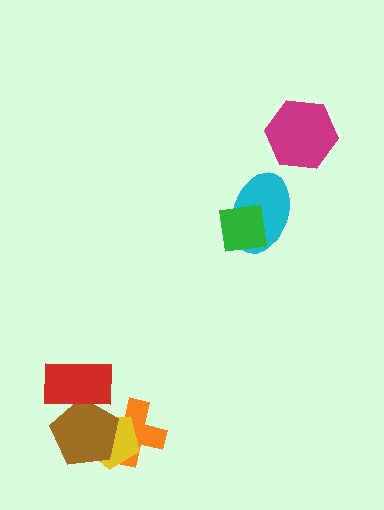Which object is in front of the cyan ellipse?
The green square is in front of the cyan ellipse.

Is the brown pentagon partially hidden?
Yes, it is partially covered by another shape.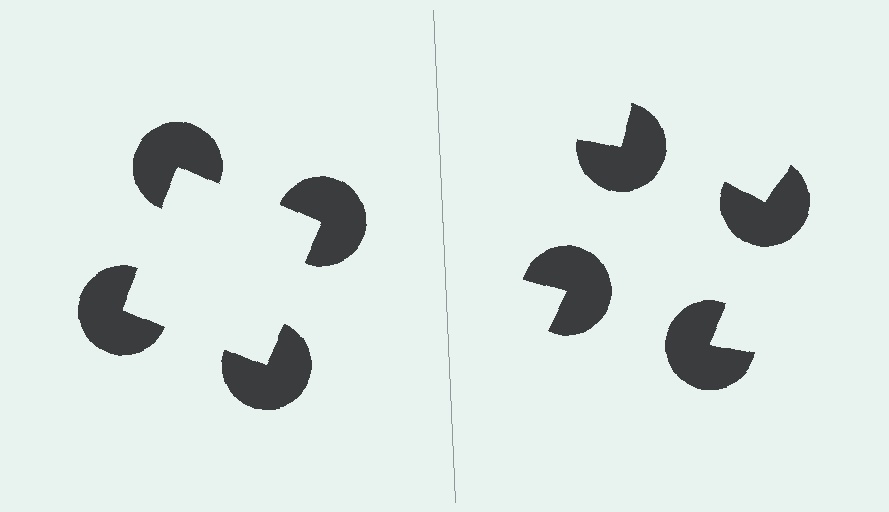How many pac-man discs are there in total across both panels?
8 — 4 on each side.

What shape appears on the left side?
An illusory square.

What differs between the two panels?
The pac-man discs are positioned identically on both sides; only the wedge orientations differ. On the left they align to a square; on the right they are misaligned.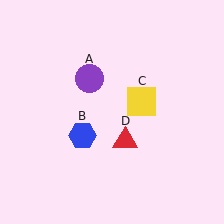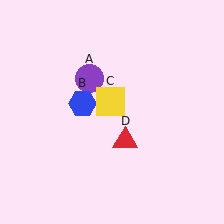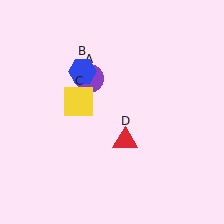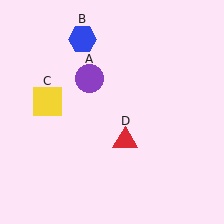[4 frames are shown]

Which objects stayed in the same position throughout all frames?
Purple circle (object A) and red triangle (object D) remained stationary.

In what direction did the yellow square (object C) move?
The yellow square (object C) moved left.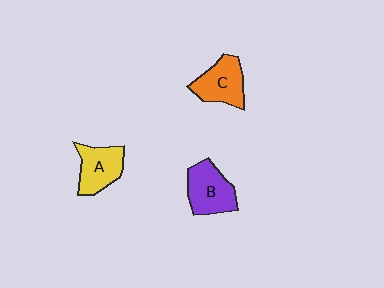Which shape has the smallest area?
Shape A (yellow).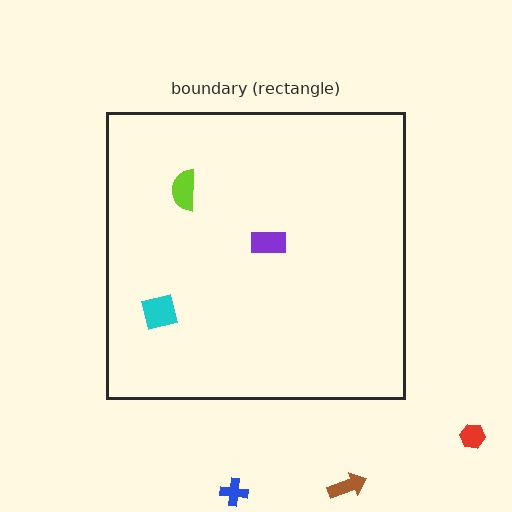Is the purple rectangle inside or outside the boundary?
Inside.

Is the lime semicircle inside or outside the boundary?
Inside.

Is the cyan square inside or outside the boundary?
Inside.